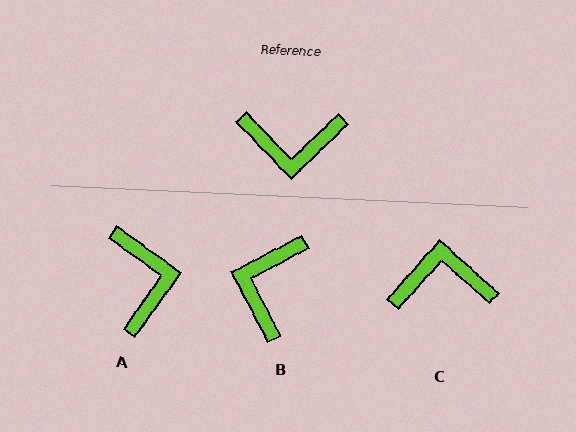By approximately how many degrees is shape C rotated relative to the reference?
Approximately 175 degrees clockwise.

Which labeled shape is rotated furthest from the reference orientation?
C, about 175 degrees away.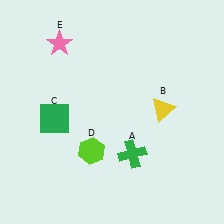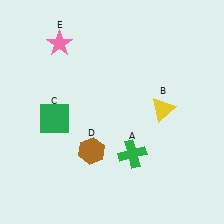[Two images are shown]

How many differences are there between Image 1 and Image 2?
There is 1 difference between the two images.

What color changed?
The hexagon (D) changed from lime in Image 1 to brown in Image 2.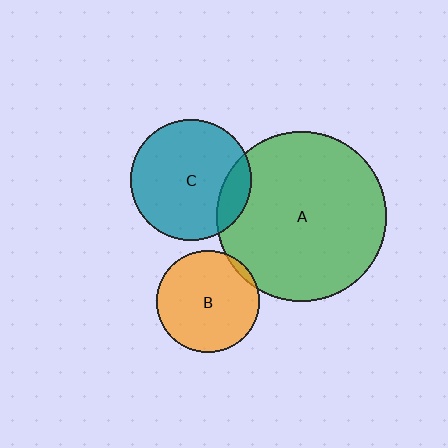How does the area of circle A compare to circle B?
Approximately 2.7 times.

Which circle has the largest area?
Circle A (green).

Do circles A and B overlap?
Yes.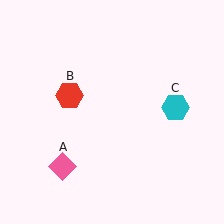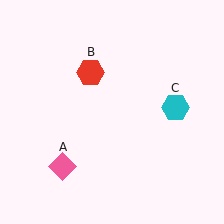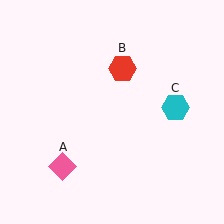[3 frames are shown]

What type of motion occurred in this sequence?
The red hexagon (object B) rotated clockwise around the center of the scene.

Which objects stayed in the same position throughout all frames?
Pink diamond (object A) and cyan hexagon (object C) remained stationary.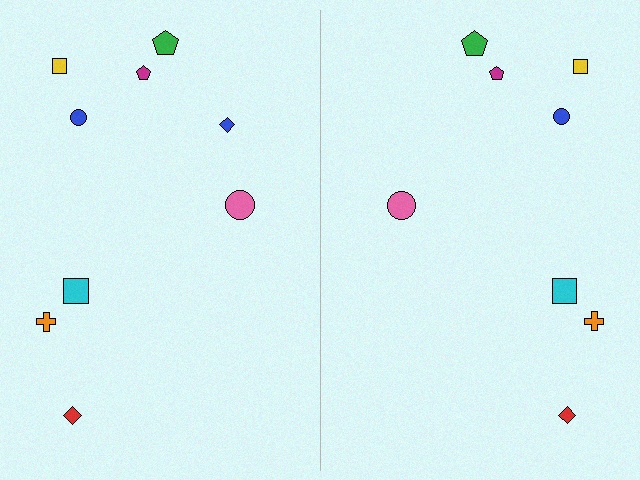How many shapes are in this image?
There are 17 shapes in this image.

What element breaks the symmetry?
A blue diamond is missing from the right side.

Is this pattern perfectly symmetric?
No, the pattern is not perfectly symmetric. A blue diamond is missing from the right side.